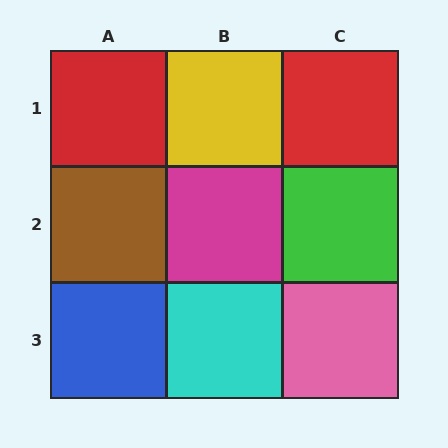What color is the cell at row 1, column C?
Red.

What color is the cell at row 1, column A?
Red.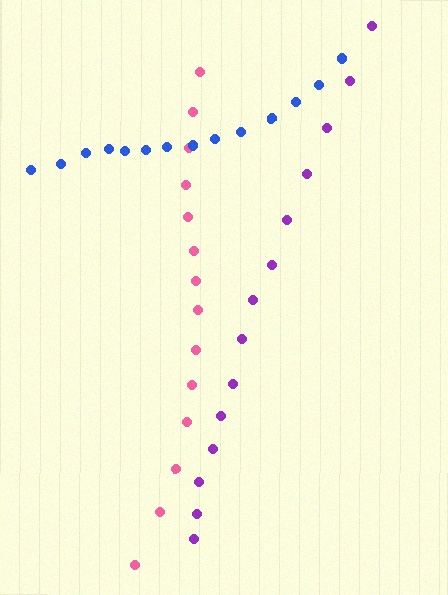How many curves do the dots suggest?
There are 3 distinct paths.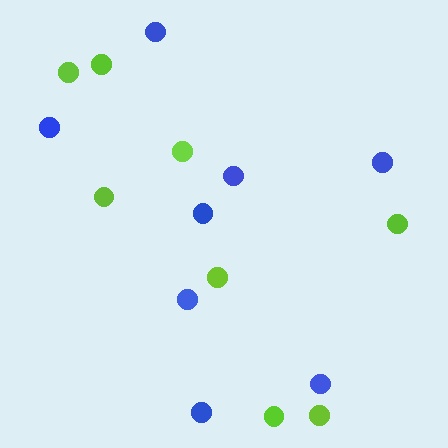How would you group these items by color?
There are 2 groups: one group of blue circles (8) and one group of lime circles (8).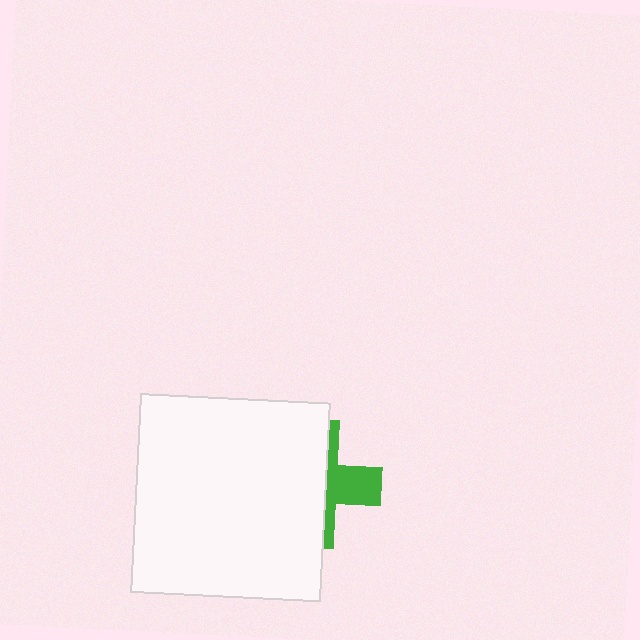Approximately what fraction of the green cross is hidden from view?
Roughly 65% of the green cross is hidden behind the white rectangle.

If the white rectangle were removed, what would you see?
You would see the complete green cross.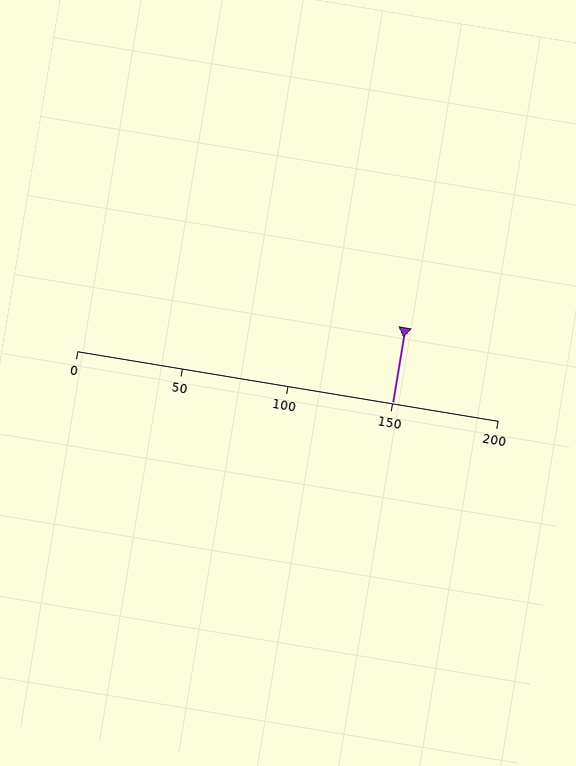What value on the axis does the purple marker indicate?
The marker indicates approximately 150.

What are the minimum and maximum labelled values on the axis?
The axis runs from 0 to 200.